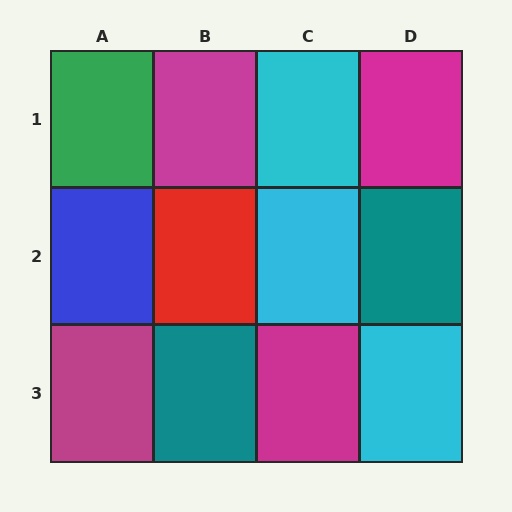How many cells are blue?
1 cell is blue.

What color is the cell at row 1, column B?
Magenta.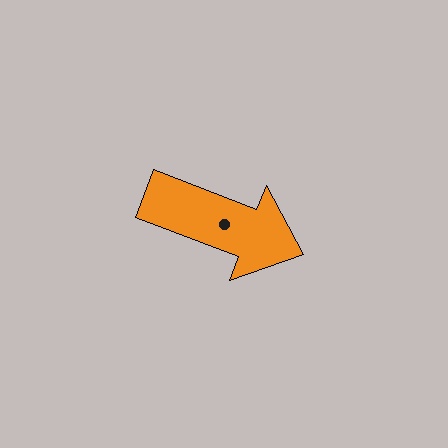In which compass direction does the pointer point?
East.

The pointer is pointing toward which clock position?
Roughly 4 o'clock.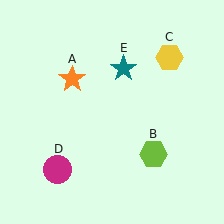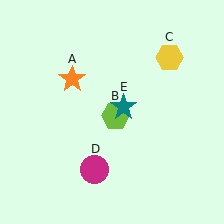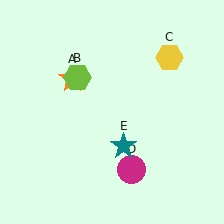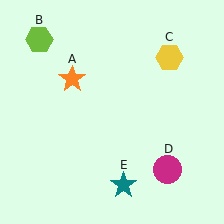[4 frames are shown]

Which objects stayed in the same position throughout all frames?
Orange star (object A) and yellow hexagon (object C) remained stationary.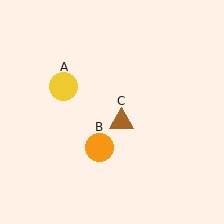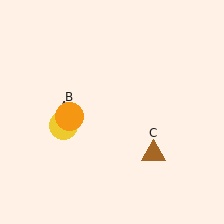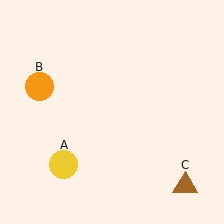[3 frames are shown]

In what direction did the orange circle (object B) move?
The orange circle (object B) moved up and to the left.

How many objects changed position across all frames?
3 objects changed position: yellow circle (object A), orange circle (object B), brown triangle (object C).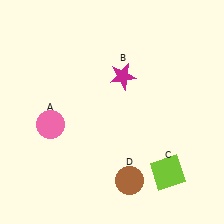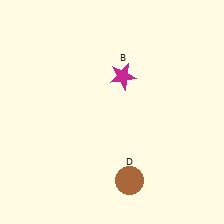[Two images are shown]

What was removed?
The pink circle (A), the lime square (C) were removed in Image 2.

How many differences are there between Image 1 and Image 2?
There are 2 differences between the two images.